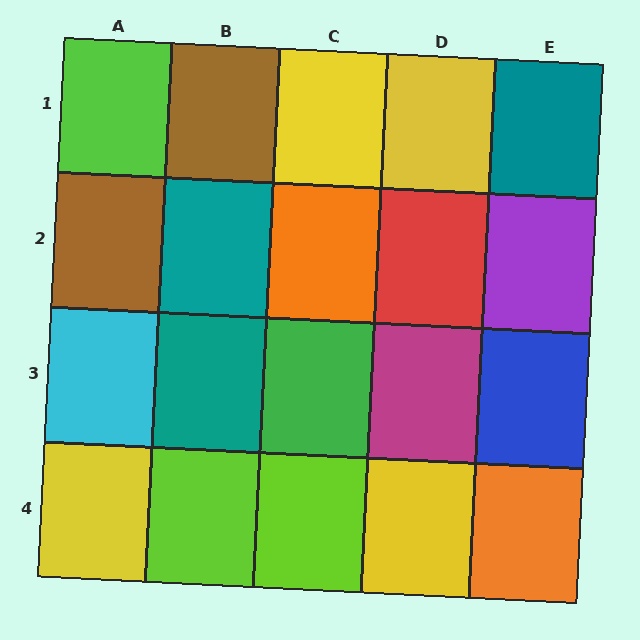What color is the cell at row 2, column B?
Teal.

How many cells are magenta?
1 cell is magenta.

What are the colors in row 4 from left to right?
Yellow, lime, lime, yellow, orange.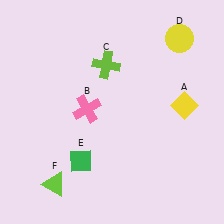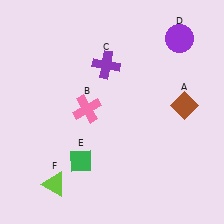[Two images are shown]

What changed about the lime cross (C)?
In Image 1, C is lime. In Image 2, it changed to purple.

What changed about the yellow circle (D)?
In Image 1, D is yellow. In Image 2, it changed to purple.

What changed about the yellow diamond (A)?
In Image 1, A is yellow. In Image 2, it changed to brown.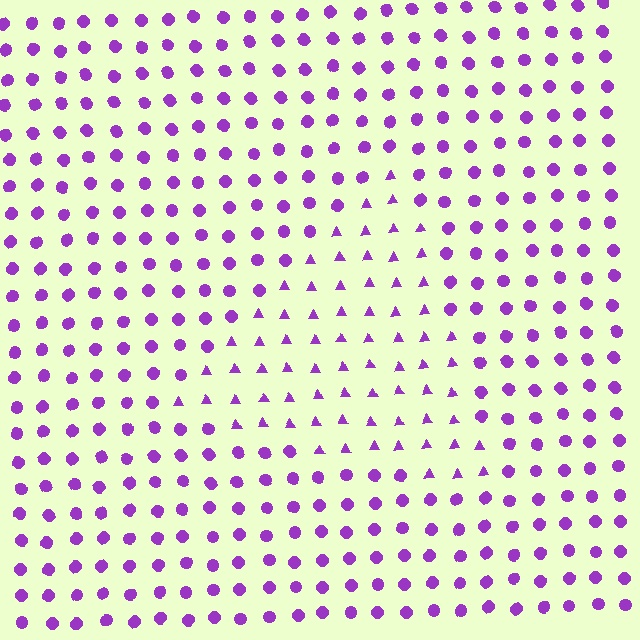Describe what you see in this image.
The image is filled with small purple elements arranged in a uniform grid. A triangle-shaped region contains triangles, while the surrounding area contains circles. The boundary is defined purely by the change in element shape.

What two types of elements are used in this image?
The image uses triangles inside the triangle region and circles outside it.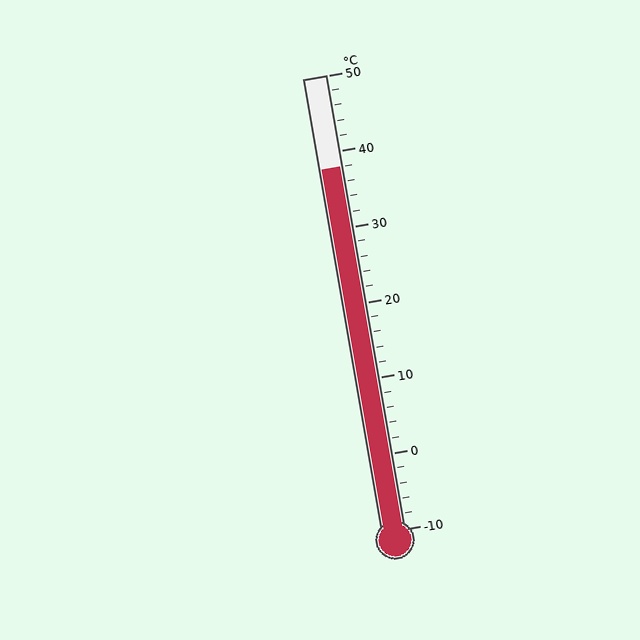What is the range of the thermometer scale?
The thermometer scale ranges from -10°C to 50°C.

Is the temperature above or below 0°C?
The temperature is above 0°C.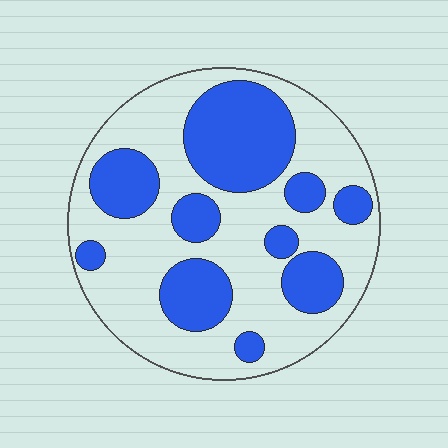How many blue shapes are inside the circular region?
10.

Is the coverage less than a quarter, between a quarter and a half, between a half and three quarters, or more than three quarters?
Between a quarter and a half.